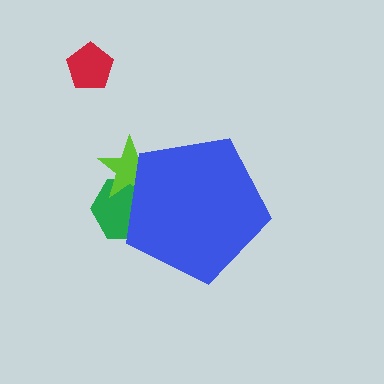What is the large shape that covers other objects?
A blue pentagon.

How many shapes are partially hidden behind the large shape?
2 shapes are partially hidden.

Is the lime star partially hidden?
Yes, the lime star is partially hidden behind the blue pentagon.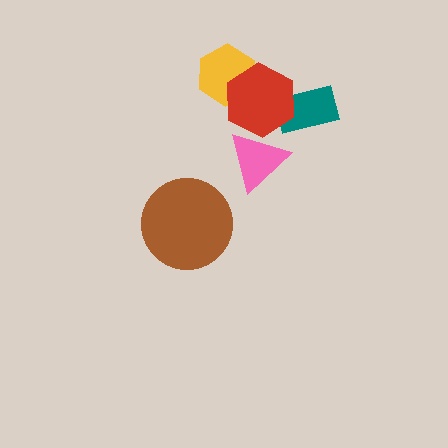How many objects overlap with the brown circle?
0 objects overlap with the brown circle.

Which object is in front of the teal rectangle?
The red hexagon is in front of the teal rectangle.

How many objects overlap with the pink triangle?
1 object overlaps with the pink triangle.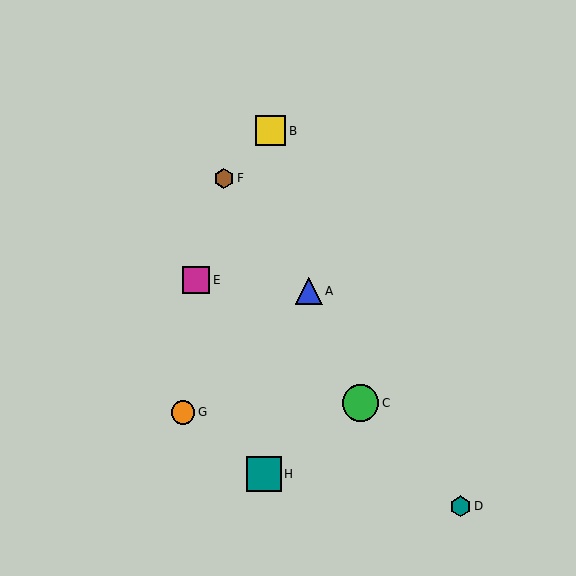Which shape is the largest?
The green circle (labeled C) is the largest.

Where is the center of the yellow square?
The center of the yellow square is at (271, 131).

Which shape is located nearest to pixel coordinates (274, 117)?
The yellow square (labeled B) at (271, 131) is nearest to that location.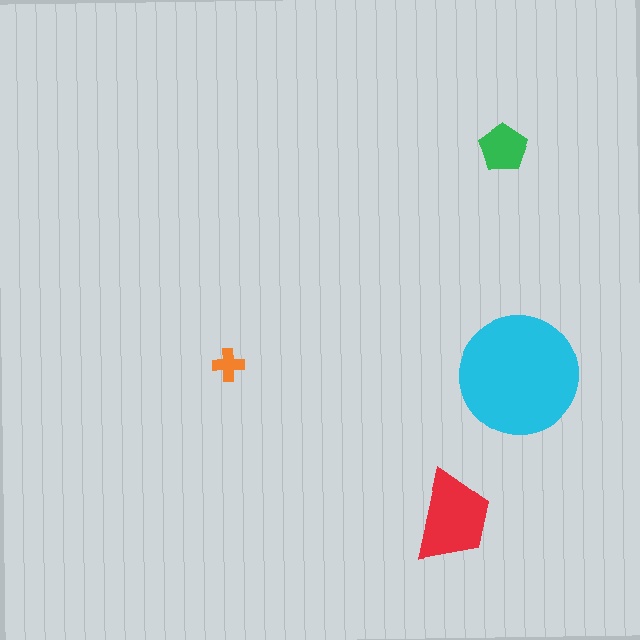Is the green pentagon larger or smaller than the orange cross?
Larger.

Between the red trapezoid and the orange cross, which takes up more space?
The red trapezoid.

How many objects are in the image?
There are 4 objects in the image.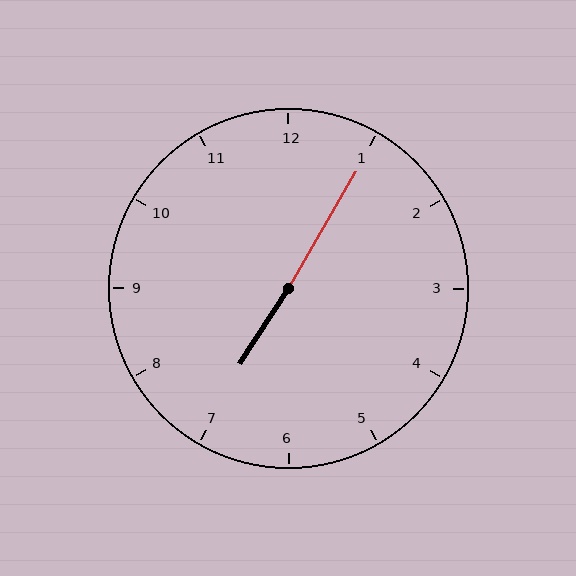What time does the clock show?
7:05.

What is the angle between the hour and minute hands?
Approximately 178 degrees.